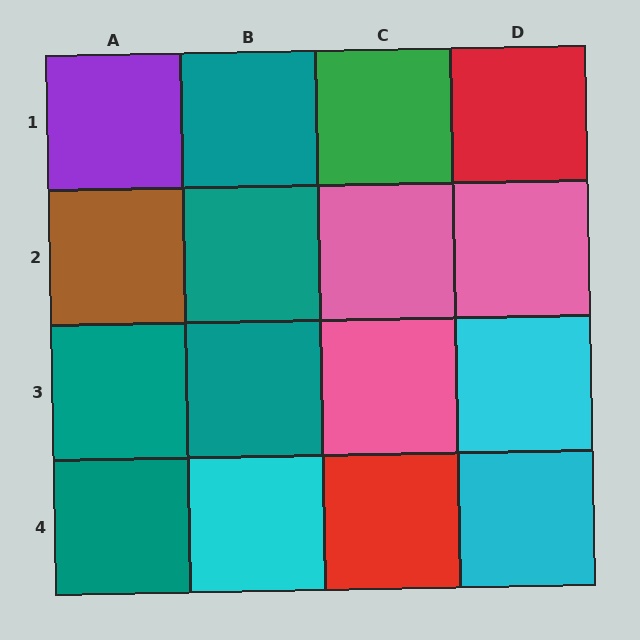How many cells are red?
2 cells are red.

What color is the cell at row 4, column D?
Cyan.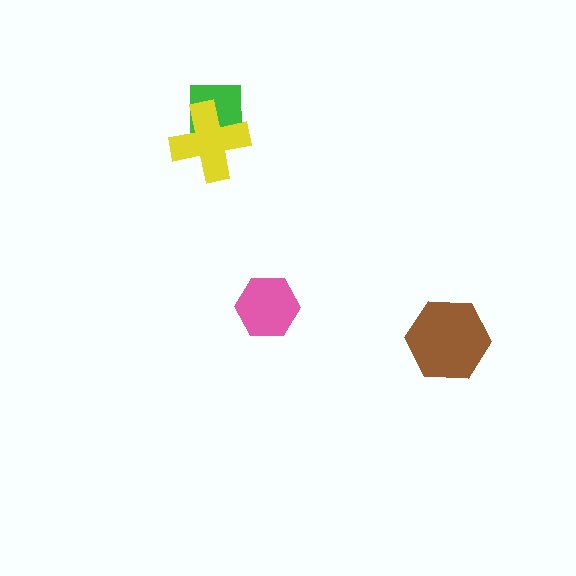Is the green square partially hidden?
Yes, it is partially covered by another shape.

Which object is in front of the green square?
The yellow cross is in front of the green square.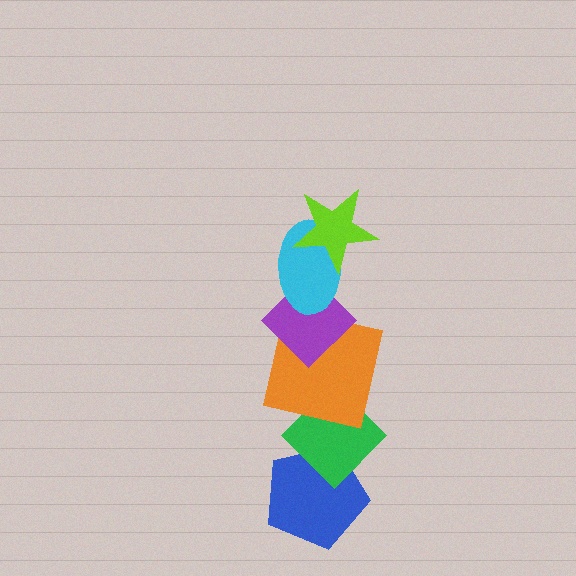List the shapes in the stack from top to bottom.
From top to bottom: the lime star, the cyan ellipse, the purple diamond, the orange square, the green diamond, the blue pentagon.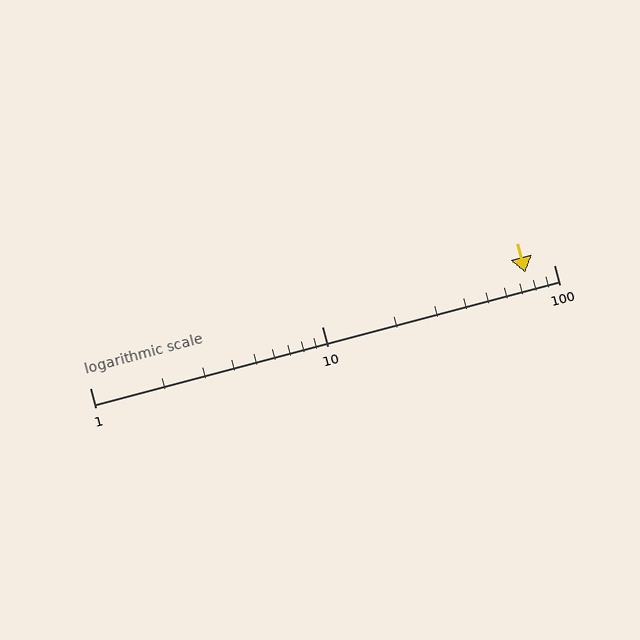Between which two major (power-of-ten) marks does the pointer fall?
The pointer is between 10 and 100.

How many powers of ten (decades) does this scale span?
The scale spans 2 decades, from 1 to 100.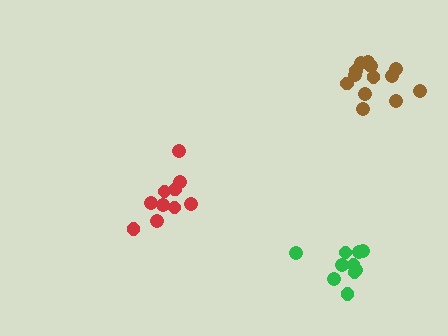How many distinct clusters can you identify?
There are 3 distinct clusters.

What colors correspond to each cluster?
The clusters are colored: brown, red, green.